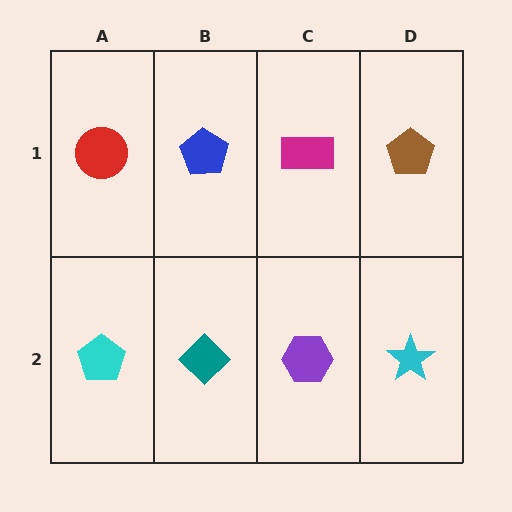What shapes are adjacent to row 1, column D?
A cyan star (row 2, column D), a magenta rectangle (row 1, column C).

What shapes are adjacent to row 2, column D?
A brown pentagon (row 1, column D), a purple hexagon (row 2, column C).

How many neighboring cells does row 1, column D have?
2.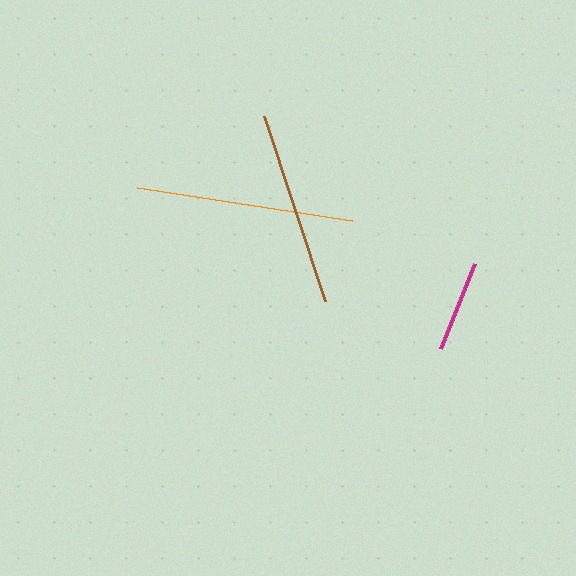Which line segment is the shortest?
The magenta line is the shortest at approximately 92 pixels.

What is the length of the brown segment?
The brown segment is approximately 194 pixels long.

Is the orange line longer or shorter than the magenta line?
The orange line is longer than the magenta line.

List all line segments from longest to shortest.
From longest to shortest: orange, brown, magenta.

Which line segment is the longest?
The orange line is the longest at approximately 218 pixels.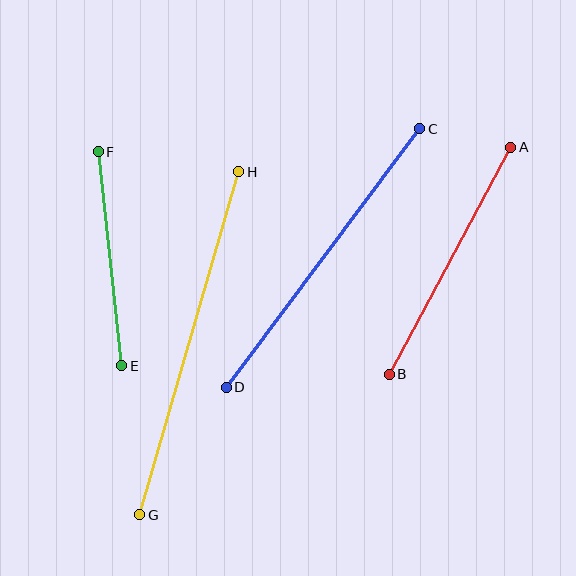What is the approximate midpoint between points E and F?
The midpoint is at approximately (110, 259) pixels.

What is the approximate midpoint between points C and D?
The midpoint is at approximately (323, 258) pixels.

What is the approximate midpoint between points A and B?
The midpoint is at approximately (450, 261) pixels.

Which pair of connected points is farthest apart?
Points G and H are farthest apart.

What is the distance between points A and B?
The distance is approximately 258 pixels.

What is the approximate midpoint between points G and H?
The midpoint is at approximately (189, 343) pixels.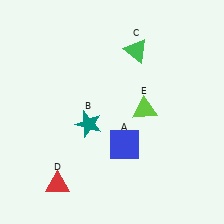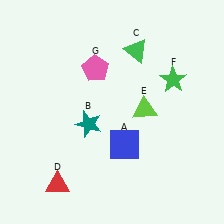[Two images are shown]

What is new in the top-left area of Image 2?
A pink pentagon (G) was added in the top-left area of Image 2.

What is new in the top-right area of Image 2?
A green star (F) was added in the top-right area of Image 2.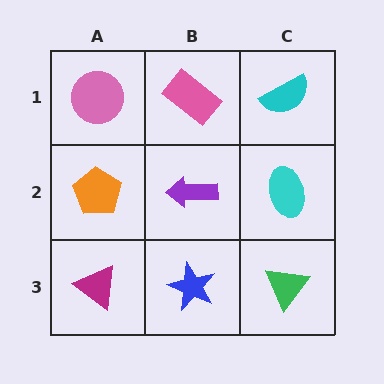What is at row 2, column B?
A purple arrow.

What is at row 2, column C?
A cyan ellipse.